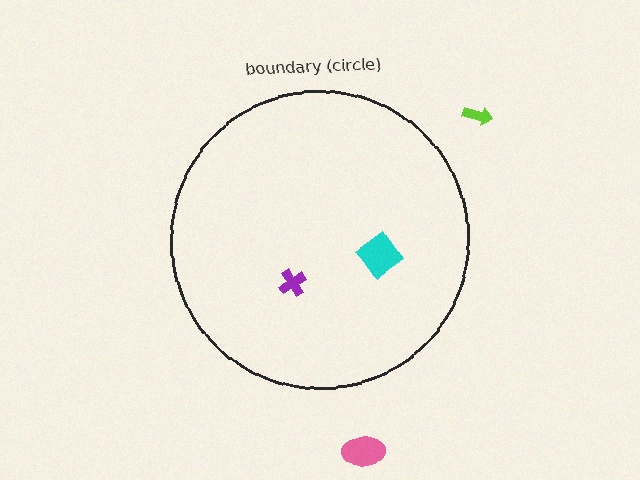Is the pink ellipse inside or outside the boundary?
Outside.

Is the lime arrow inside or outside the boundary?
Outside.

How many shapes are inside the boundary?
2 inside, 2 outside.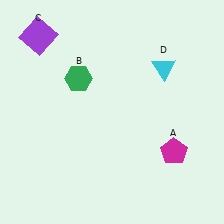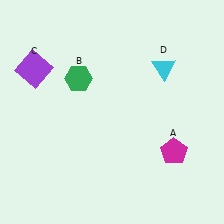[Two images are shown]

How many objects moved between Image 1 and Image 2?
1 object moved between the two images.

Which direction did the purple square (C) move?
The purple square (C) moved down.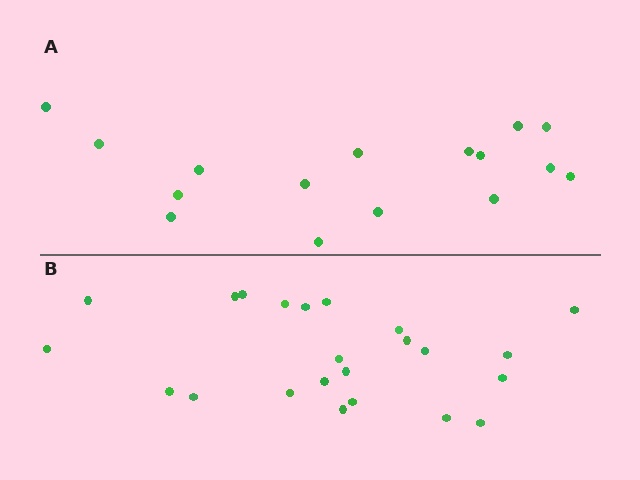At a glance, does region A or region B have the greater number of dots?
Region B (the bottom region) has more dots.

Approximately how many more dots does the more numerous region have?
Region B has roughly 8 or so more dots than region A.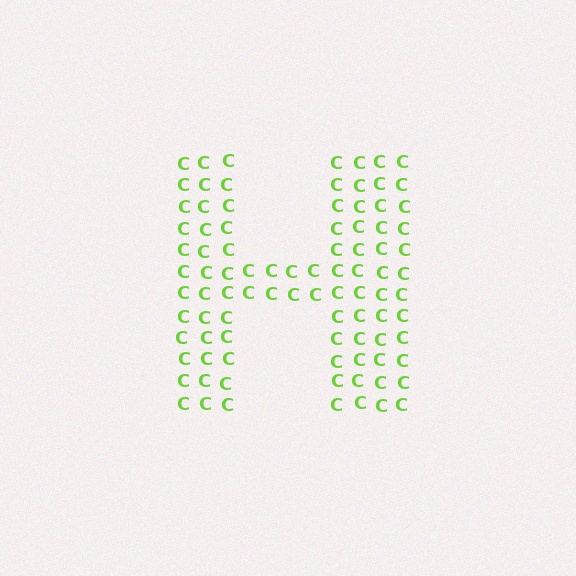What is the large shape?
The large shape is the letter H.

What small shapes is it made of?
It is made of small letter C's.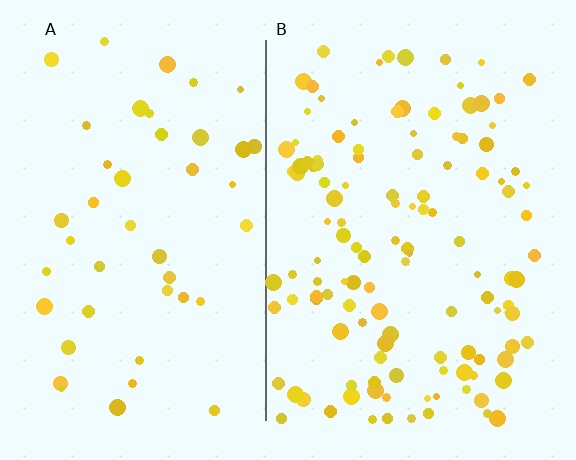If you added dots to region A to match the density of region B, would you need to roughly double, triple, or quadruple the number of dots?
Approximately triple.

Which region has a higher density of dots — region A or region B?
B (the right).